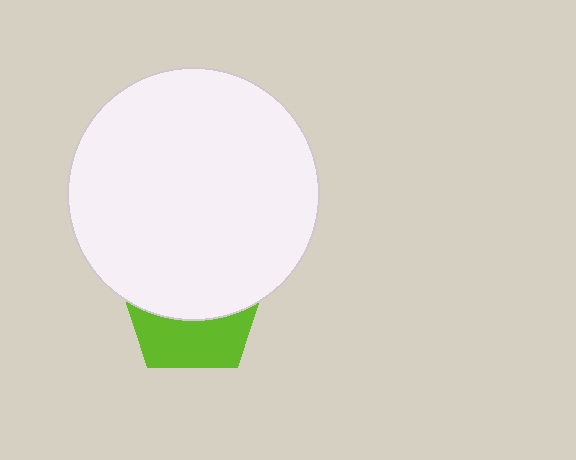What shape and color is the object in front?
The object in front is a white circle.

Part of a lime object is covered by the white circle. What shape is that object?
It is a pentagon.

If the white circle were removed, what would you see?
You would see the complete lime pentagon.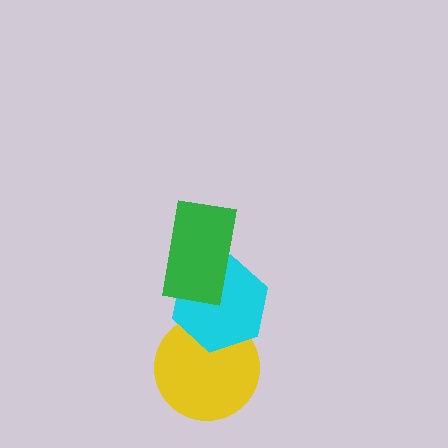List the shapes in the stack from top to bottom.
From top to bottom: the green rectangle, the cyan hexagon, the yellow circle.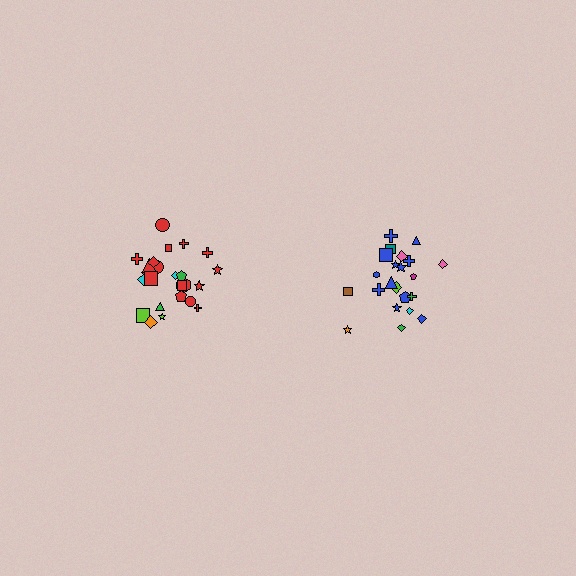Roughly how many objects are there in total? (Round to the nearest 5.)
Roughly 45 objects in total.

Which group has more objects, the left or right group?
The left group.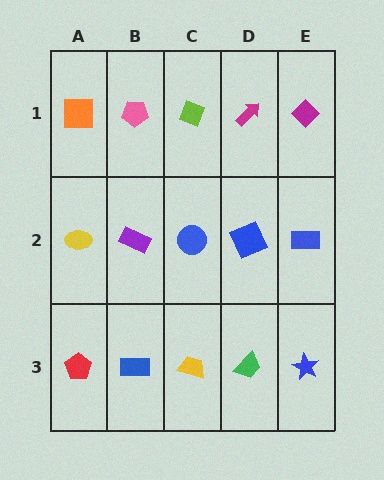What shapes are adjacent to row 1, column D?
A blue square (row 2, column D), a lime diamond (row 1, column C), a magenta diamond (row 1, column E).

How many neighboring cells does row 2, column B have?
4.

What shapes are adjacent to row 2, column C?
A lime diamond (row 1, column C), a yellow trapezoid (row 3, column C), a purple rectangle (row 2, column B), a blue square (row 2, column D).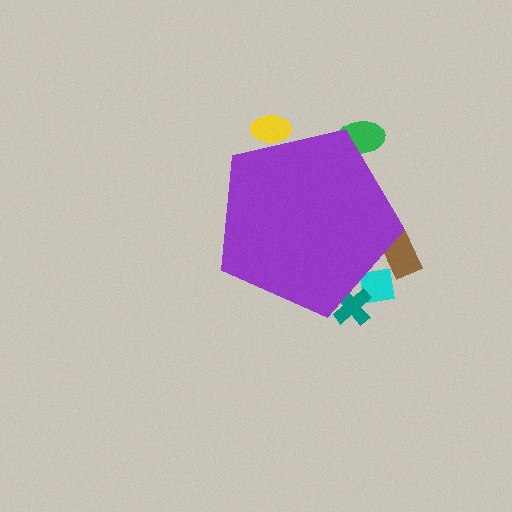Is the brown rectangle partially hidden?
Yes, the brown rectangle is partially hidden behind the purple pentagon.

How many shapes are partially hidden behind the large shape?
5 shapes are partially hidden.